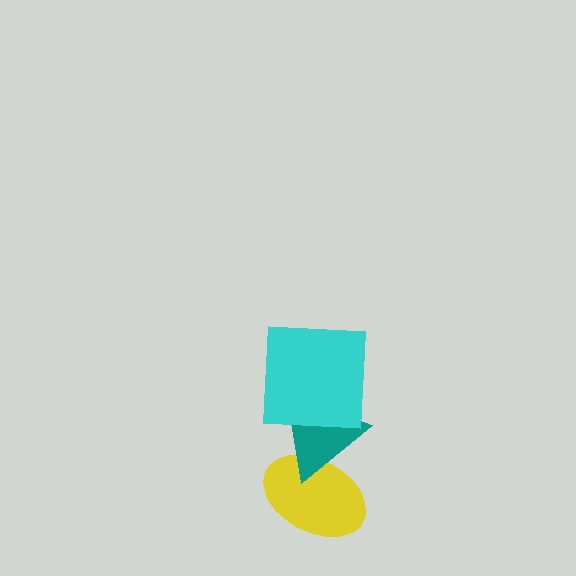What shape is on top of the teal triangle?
The cyan square is on top of the teal triangle.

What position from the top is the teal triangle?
The teal triangle is 2nd from the top.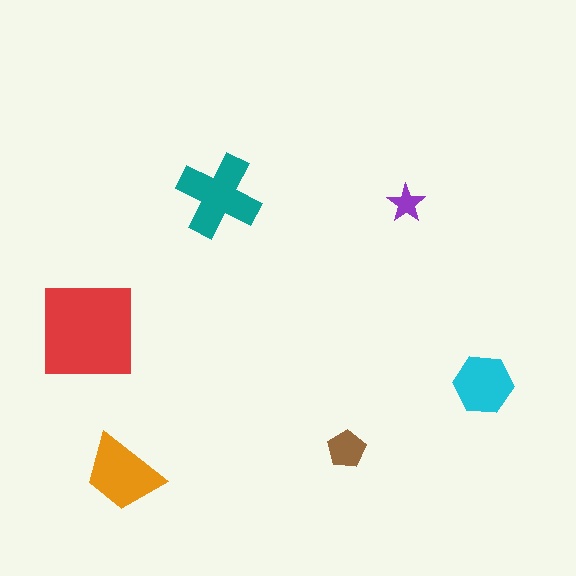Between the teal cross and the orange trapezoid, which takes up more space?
The teal cross.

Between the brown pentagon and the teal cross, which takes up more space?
The teal cross.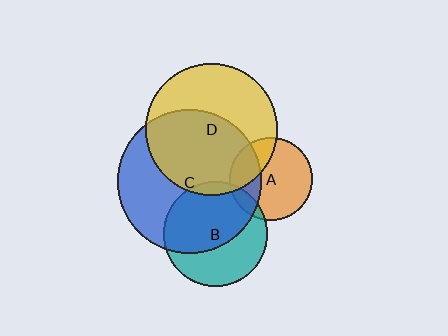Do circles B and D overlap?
Yes.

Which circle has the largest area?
Circle C (blue).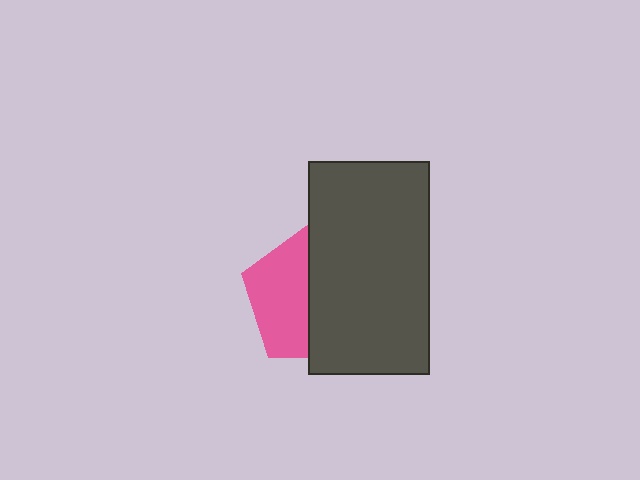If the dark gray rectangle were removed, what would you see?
You would see the complete pink pentagon.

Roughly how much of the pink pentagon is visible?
About half of it is visible (roughly 45%).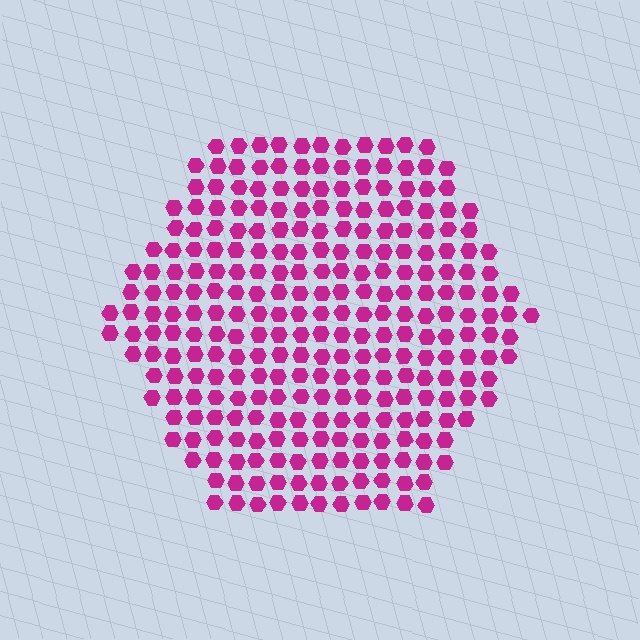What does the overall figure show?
The overall figure shows a hexagon.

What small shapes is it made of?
It is made of small hexagons.